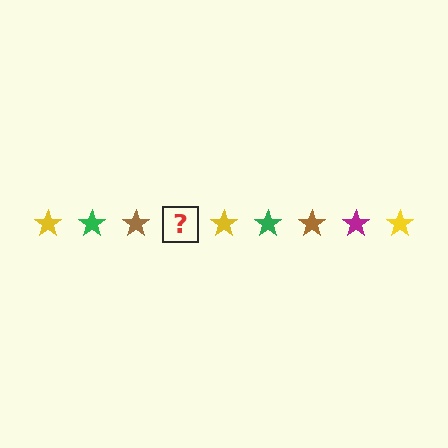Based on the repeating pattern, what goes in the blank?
The blank should be a magenta star.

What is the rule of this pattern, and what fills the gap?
The rule is that the pattern cycles through yellow, green, brown, magenta stars. The gap should be filled with a magenta star.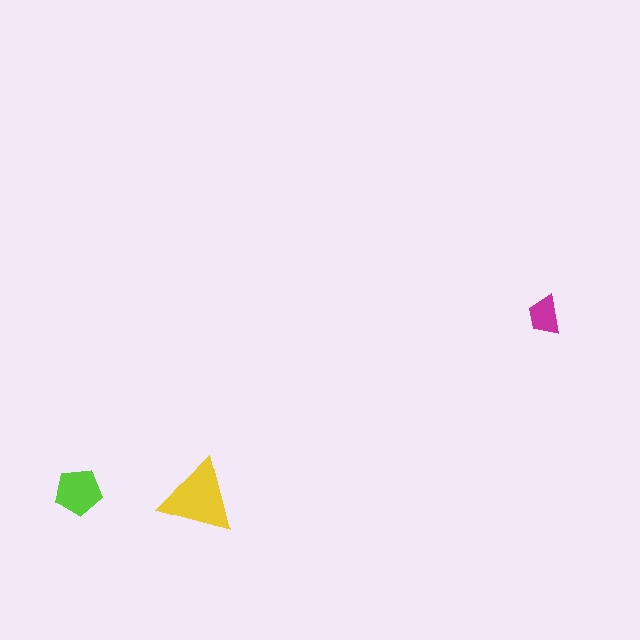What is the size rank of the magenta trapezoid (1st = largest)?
3rd.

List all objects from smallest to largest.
The magenta trapezoid, the lime pentagon, the yellow triangle.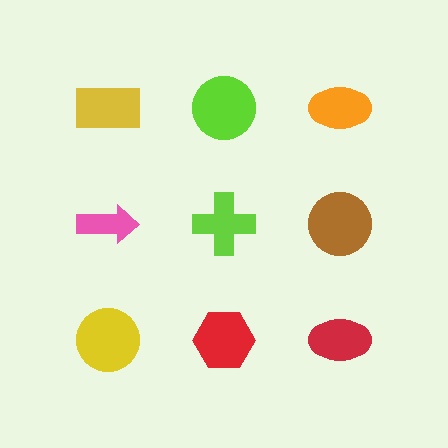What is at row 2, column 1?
A pink arrow.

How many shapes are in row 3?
3 shapes.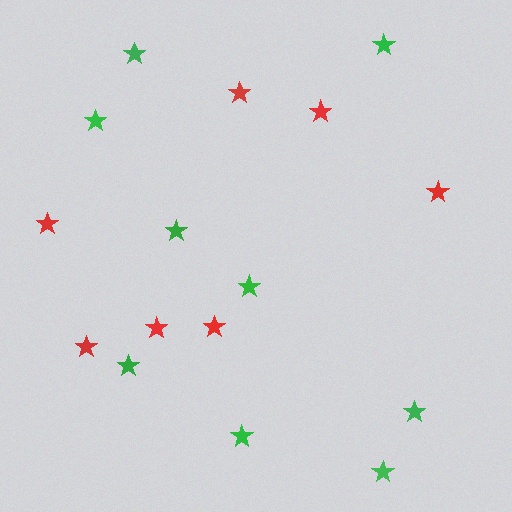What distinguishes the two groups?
There are 2 groups: one group of green stars (9) and one group of red stars (7).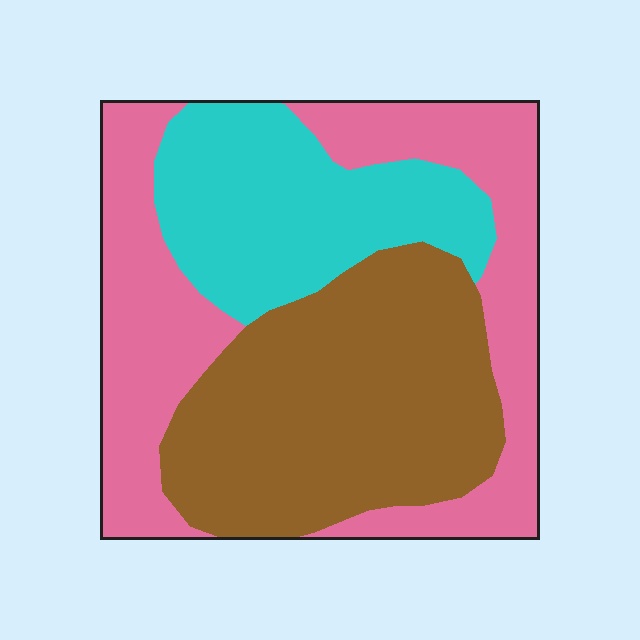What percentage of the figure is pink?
Pink takes up about three eighths (3/8) of the figure.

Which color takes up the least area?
Cyan, at roughly 25%.